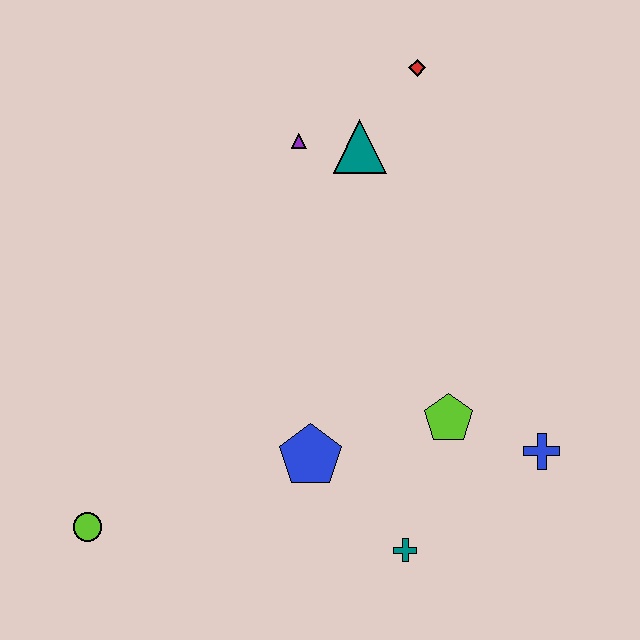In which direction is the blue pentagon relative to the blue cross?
The blue pentagon is to the left of the blue cross.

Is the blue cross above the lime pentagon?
No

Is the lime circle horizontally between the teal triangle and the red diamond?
No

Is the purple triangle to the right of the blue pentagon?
No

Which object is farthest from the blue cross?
The lime circle is farthest from the blue cross.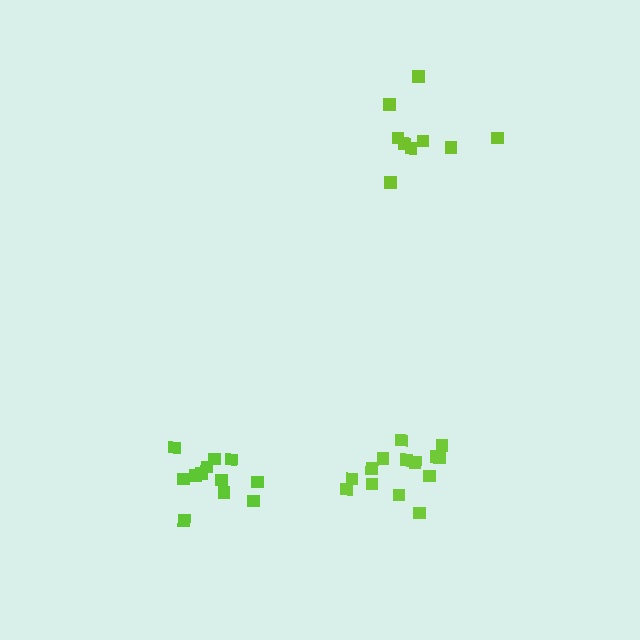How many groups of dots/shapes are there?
There are 3 groups.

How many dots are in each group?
Group 1: 14 dots, Group 2: 9 dots, Group 3: 12 dots (35 total).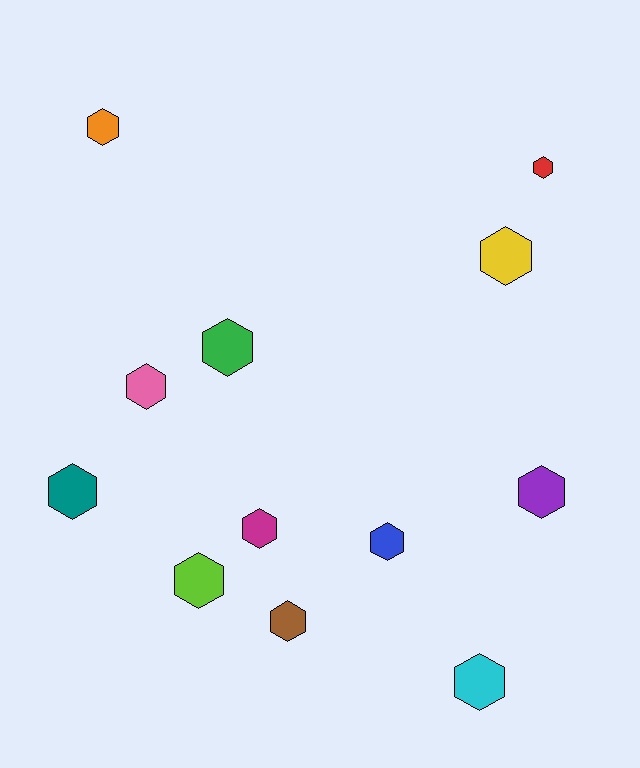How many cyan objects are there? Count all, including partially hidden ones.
There is 1 cyan object.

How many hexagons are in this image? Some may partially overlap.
There are 12 hexagons.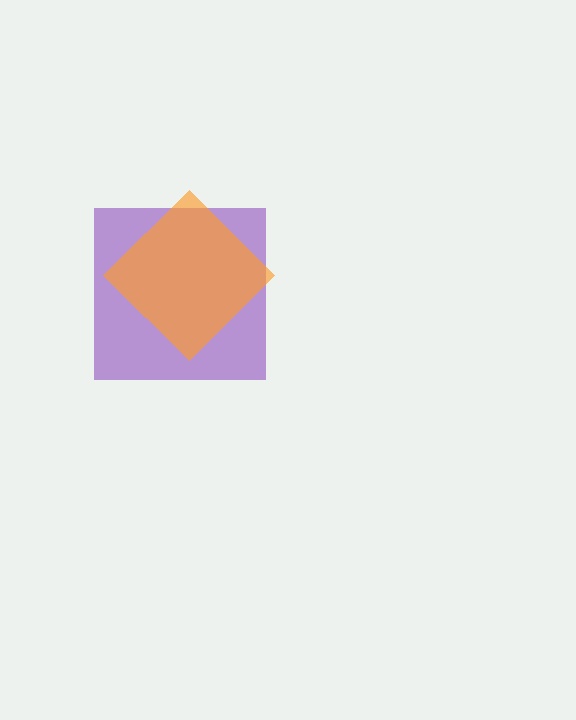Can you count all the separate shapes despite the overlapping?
Yes, there are 2 separate shapes.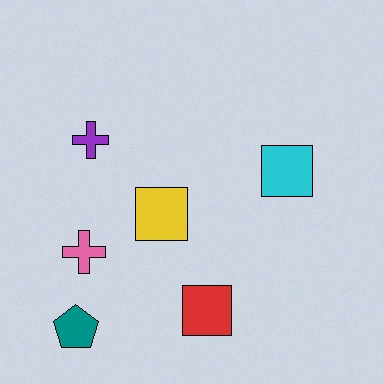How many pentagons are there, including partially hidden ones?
There is 1 pentagon.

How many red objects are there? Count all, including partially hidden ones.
There is 1 red object.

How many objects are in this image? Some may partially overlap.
There are 6 objects.